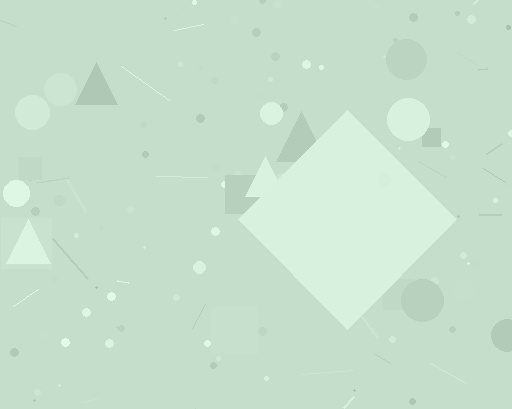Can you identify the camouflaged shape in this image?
The camouflaged shape is a diamond.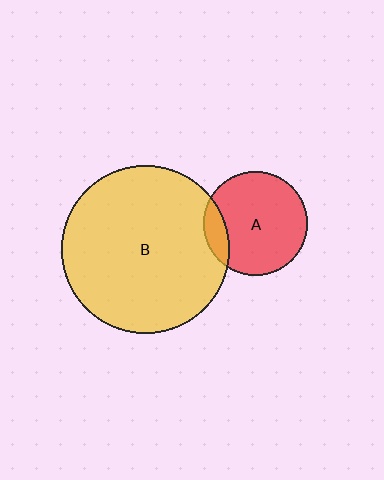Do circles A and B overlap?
Yes.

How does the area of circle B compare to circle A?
Approximately 2.6 times.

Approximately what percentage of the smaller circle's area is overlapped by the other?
Approximately 15%.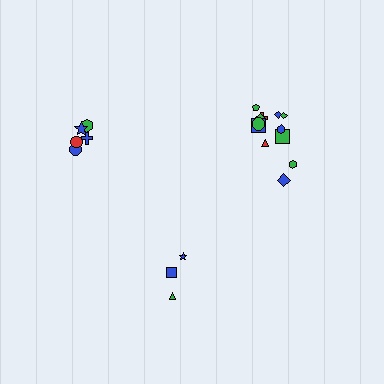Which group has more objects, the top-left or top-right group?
The top-right group.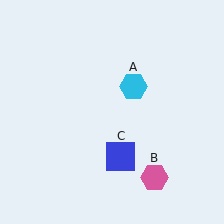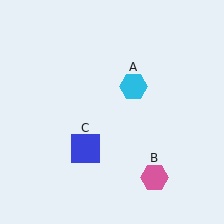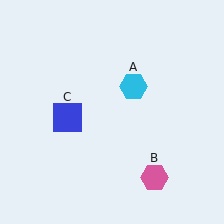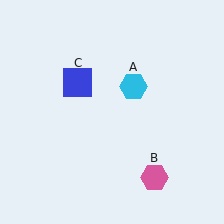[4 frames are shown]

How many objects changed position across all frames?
1 object changed position: blue square (object C).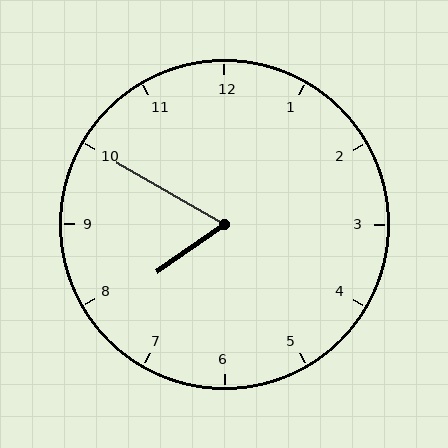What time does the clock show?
7:50.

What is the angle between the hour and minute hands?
Approximately 65 degrees.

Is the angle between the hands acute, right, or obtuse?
It is acute.